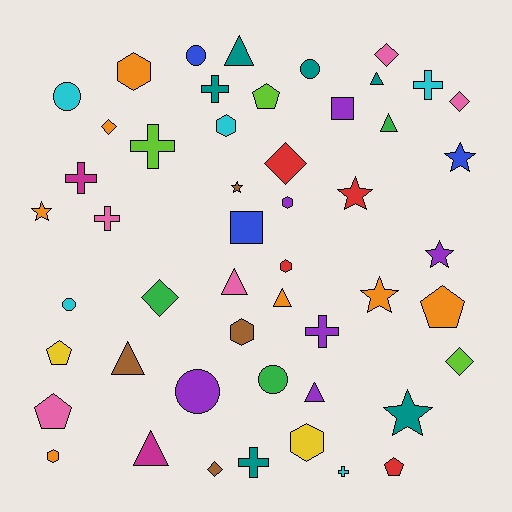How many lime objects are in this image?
There are 3 lime objects.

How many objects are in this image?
There are 50 objects.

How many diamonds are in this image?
There are 7 diamonds.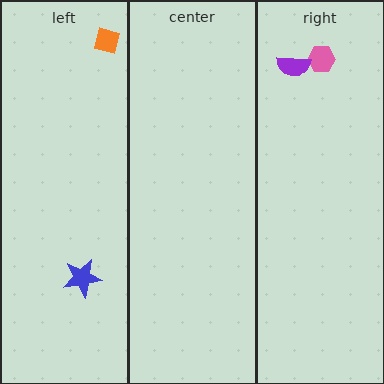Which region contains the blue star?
The left region.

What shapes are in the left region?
The blue star, the orange square.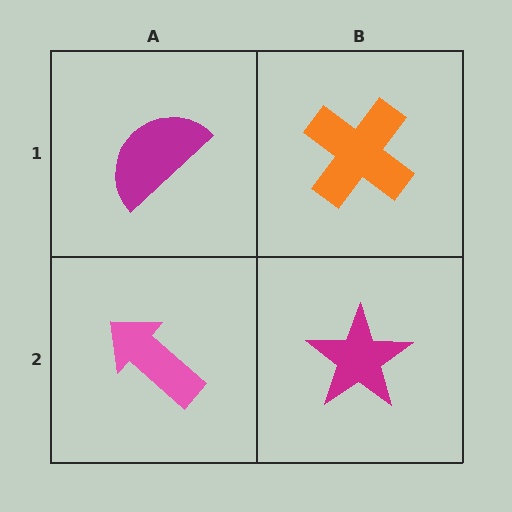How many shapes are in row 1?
2 shapes.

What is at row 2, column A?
A pink arrow.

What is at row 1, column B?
An orange cross.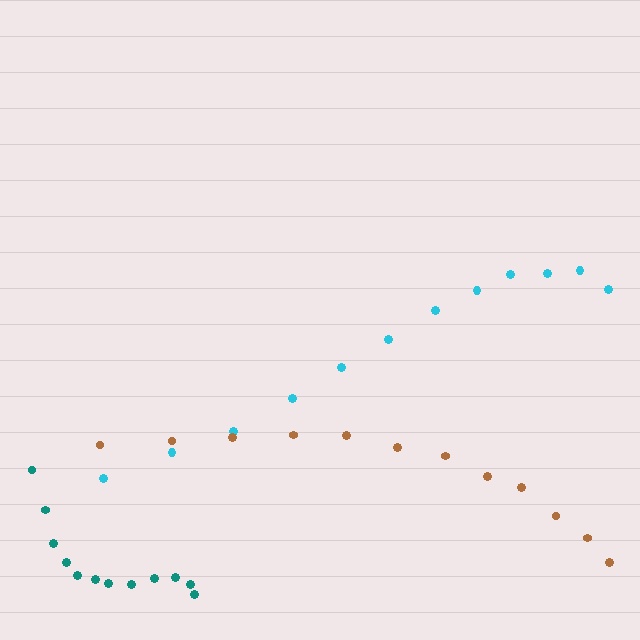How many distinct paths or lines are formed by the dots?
There are 3 distinct paths.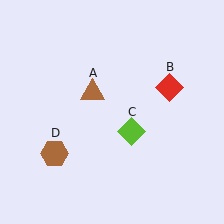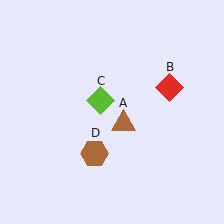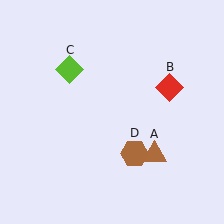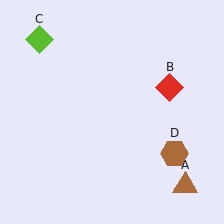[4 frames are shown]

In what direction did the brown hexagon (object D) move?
The brown hexagon (object D) moved right.